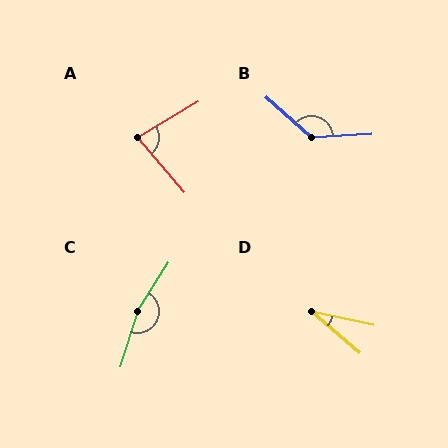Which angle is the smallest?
D, at approximately 28 degrees.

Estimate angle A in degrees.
Approximately 80 degrees.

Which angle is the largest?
C, at approximately 166 degrees.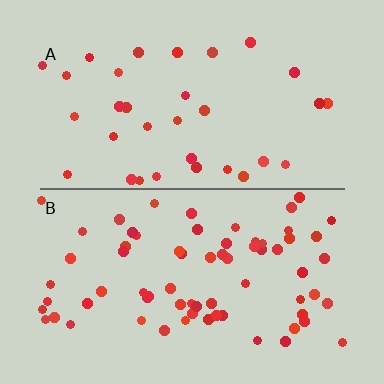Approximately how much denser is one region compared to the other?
Approximately 2.1× — region B over region A.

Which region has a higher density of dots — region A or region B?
B (the bottom).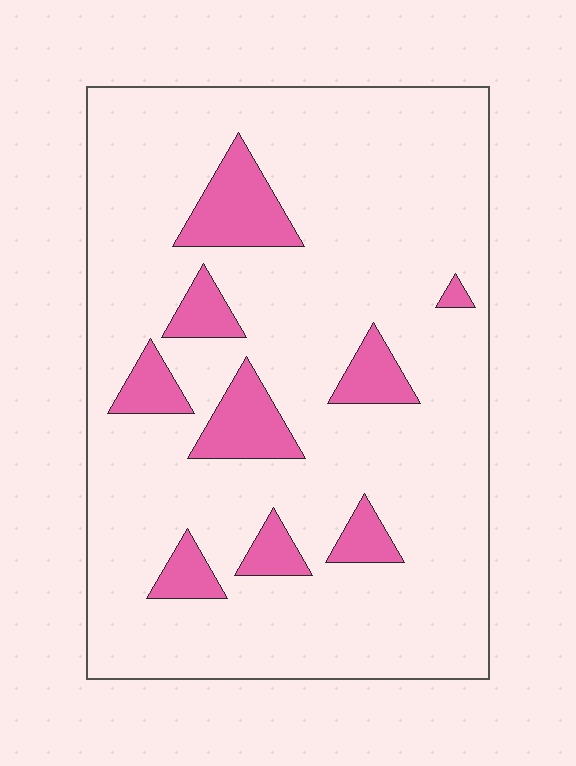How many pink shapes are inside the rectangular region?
9.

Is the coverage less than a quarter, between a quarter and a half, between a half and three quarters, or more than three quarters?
Less than a quarter.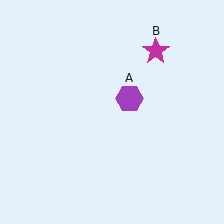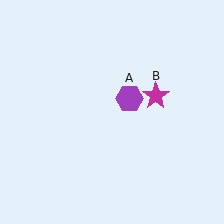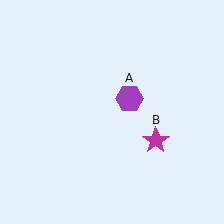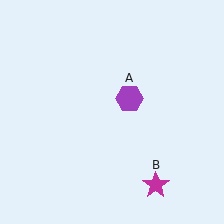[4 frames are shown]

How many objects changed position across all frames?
1 object changed position: magenta star (object B).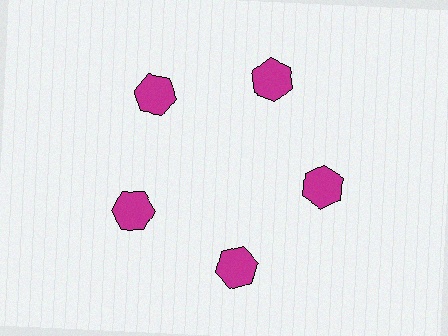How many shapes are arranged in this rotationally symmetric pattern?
There are 5 shapes, arranged in 5 groups of 1.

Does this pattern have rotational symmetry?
Yes, this pattern has 5-fold rotational symmetry. It looks the same after rotating 72 degrees around the center.